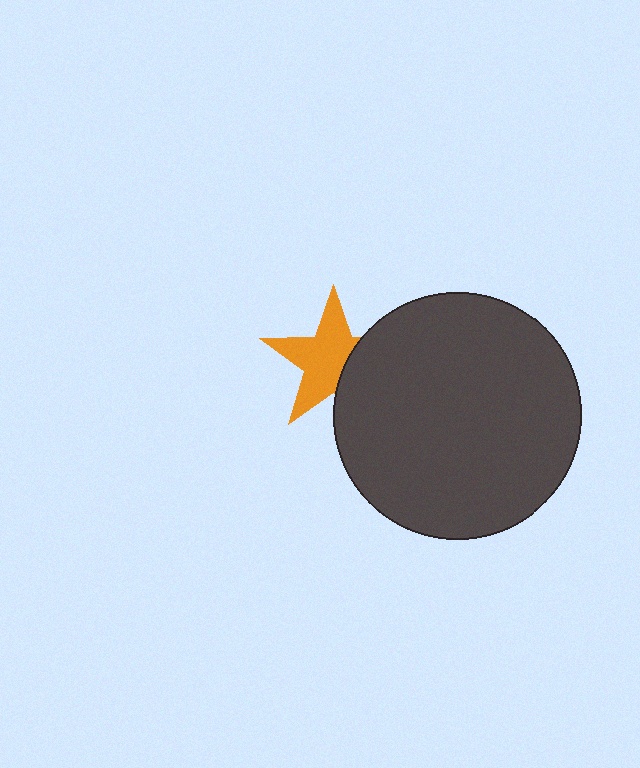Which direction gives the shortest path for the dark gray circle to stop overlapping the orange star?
Moving right gives the shortest separation.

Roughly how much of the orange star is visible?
Most of it is visible (roughly 66%).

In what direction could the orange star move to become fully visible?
The orange star could move left. That would shift it out from behind the dark gray circle entirely.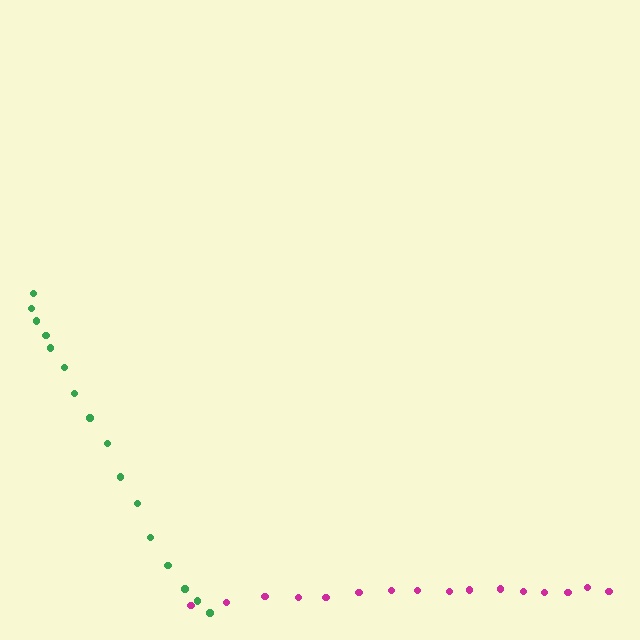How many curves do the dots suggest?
There are 2 distinct paths.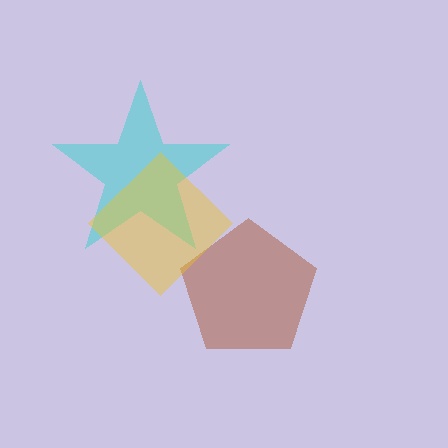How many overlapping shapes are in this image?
There are 3 overlapping shapes in the image.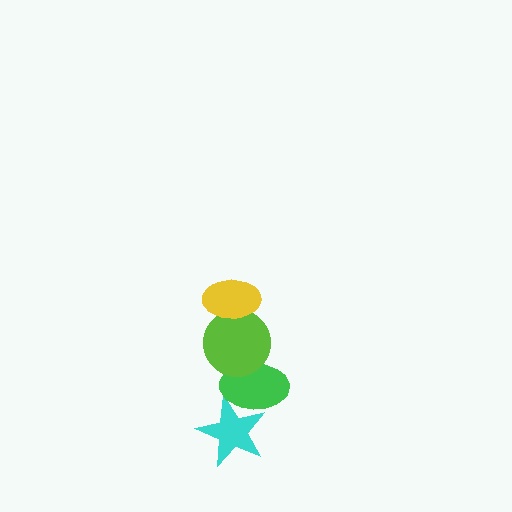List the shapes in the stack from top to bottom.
From top to bottom: the yellow ellipse, the lime circle, the green ellipse, the cyan star.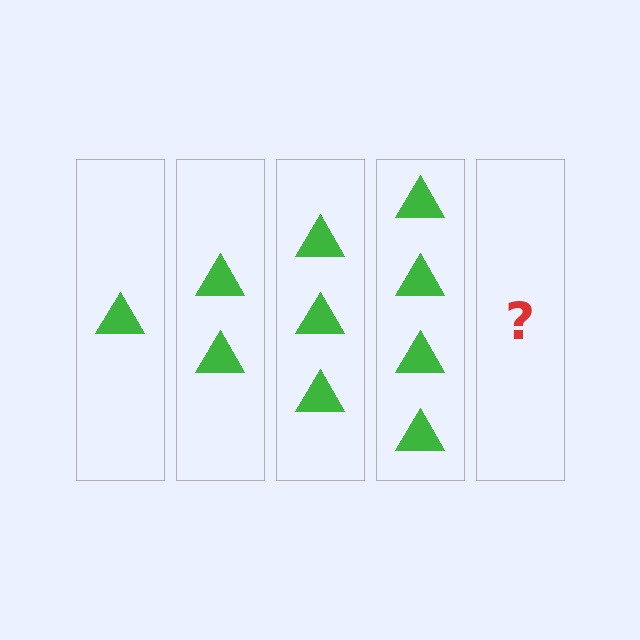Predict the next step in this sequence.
The next step is 5 triangles.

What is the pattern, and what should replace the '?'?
The pattern is that each step adds one more triangle. The '?' should be 5 triangles.